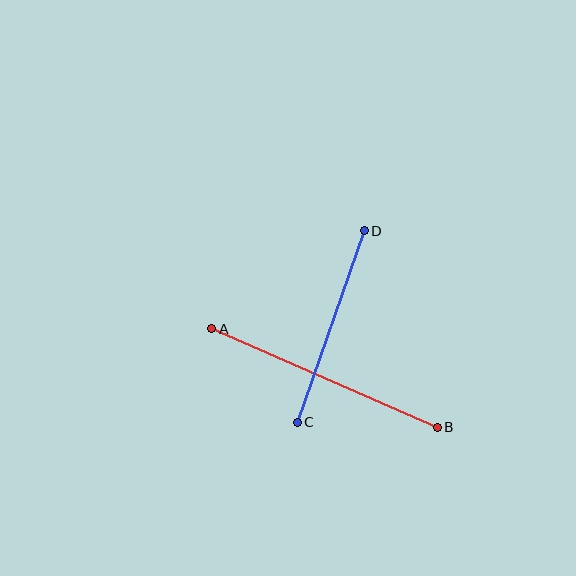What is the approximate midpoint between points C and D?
The midpoint is at approximately (331, 326) pixels.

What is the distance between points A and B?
The distance is approximately 246 pixels.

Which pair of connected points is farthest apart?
Points A and B are farthest apart.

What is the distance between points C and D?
The distance is approximately 203 pixels.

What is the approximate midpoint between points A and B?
The midpoint is at approximately (324, 378) pixels.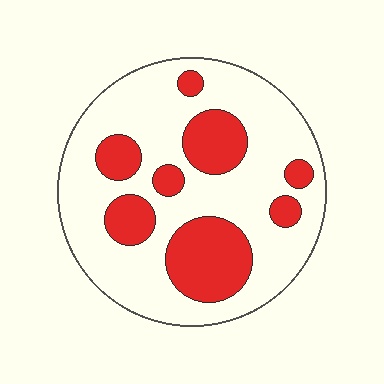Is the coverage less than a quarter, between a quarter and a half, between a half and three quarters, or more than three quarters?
Between a quarter and a half.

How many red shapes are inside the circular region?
8.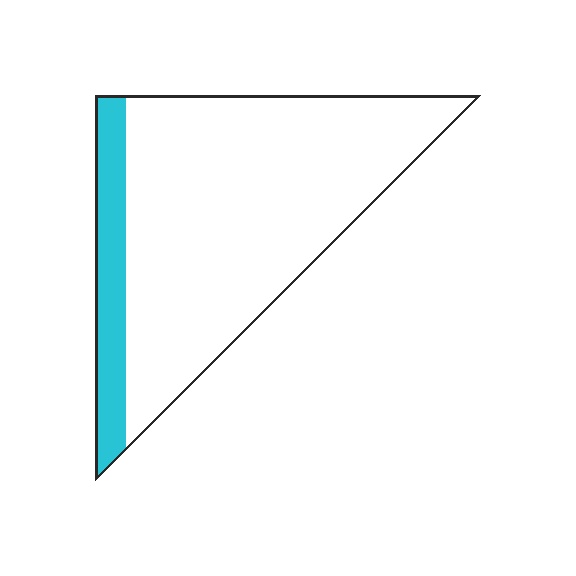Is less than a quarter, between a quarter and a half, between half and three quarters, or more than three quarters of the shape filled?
Less than a quarter.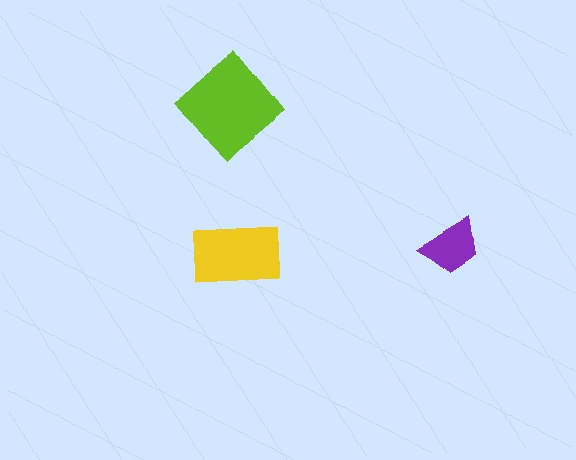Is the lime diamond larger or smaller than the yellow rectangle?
Larger.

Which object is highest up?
The lime diamond is topmost.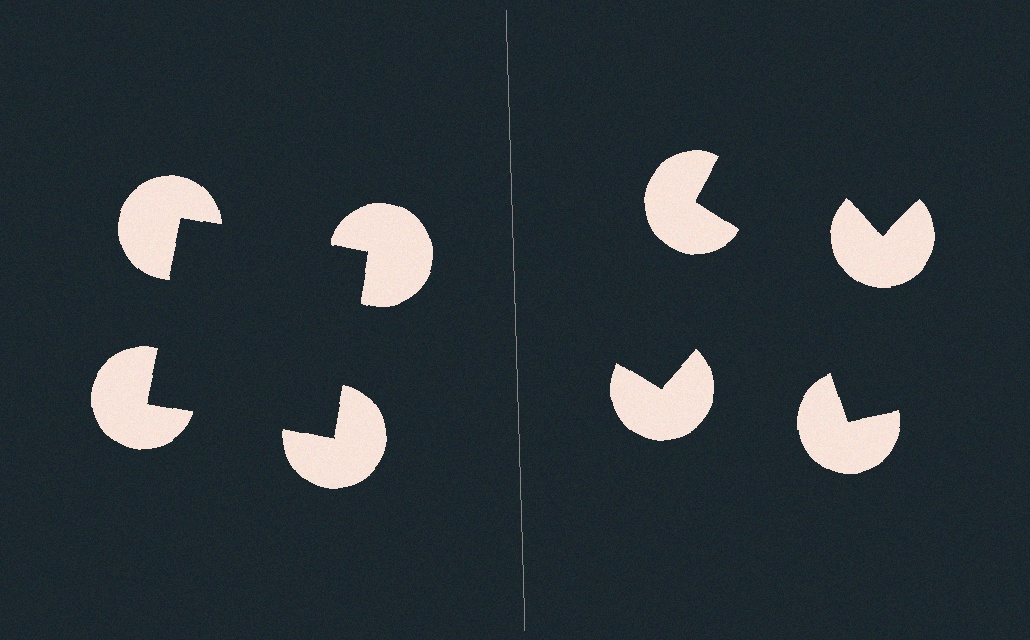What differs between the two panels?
The pac-man discs are positioned identically on both sides; only the wedge orientations differ. On the left they align to a square; on the right they are misaligned.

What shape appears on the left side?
An illusory square.